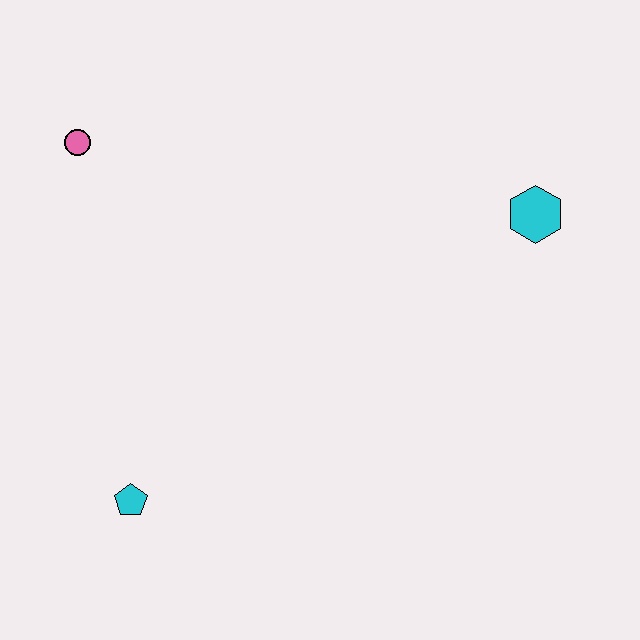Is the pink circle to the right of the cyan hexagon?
No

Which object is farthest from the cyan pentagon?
The cyan hexagon is farthest from the cyan pentagon.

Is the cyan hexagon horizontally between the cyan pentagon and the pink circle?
No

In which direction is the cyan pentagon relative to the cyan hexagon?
The cyan pentagon is to the left of the cyan hexagon.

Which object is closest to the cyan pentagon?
The pink circle is closest to the cyan pentagon.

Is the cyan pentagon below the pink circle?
Yes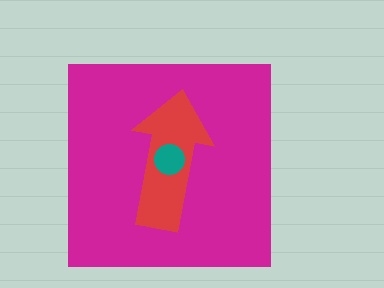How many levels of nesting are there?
3.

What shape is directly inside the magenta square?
The red arrow.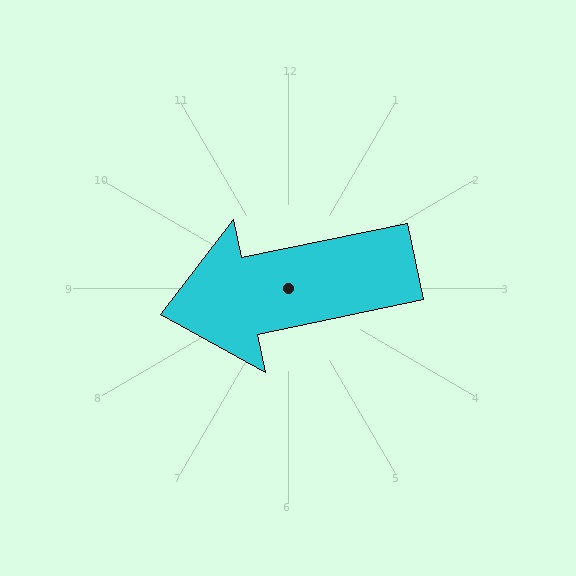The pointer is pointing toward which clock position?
Roughly 9 o'clock.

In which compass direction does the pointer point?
West.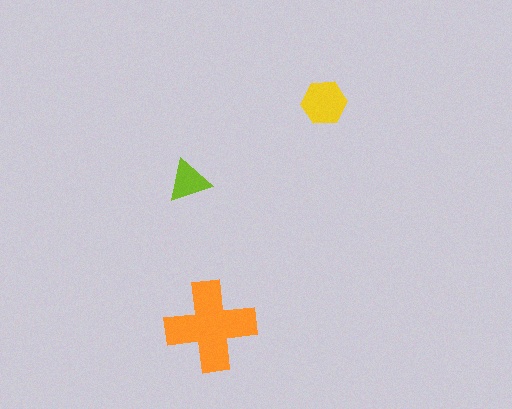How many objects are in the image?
There are 3 objects in the image.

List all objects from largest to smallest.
The orange cross, the yellow hexagon, the lime triangle.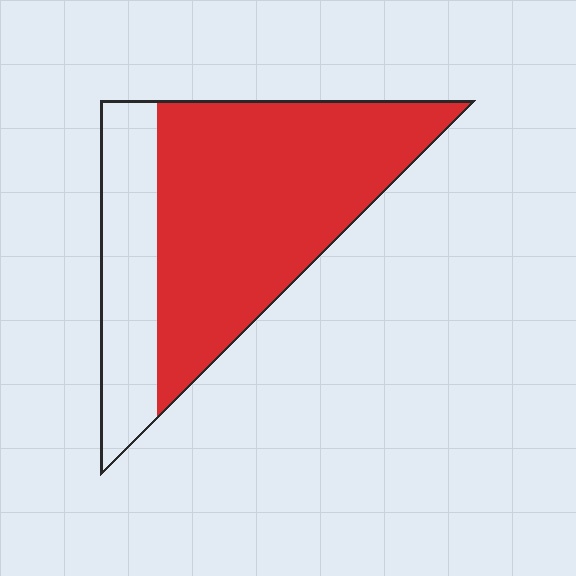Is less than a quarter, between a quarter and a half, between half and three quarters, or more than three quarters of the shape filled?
Between half and three quarters.